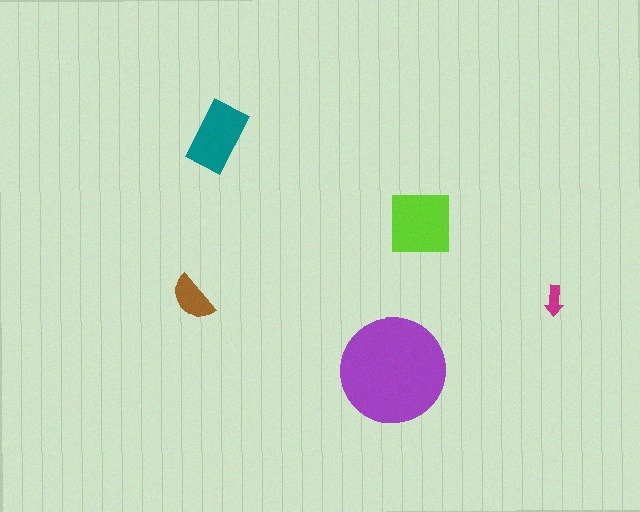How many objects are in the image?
There are 5 objects in the image.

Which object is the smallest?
The magenta arrow.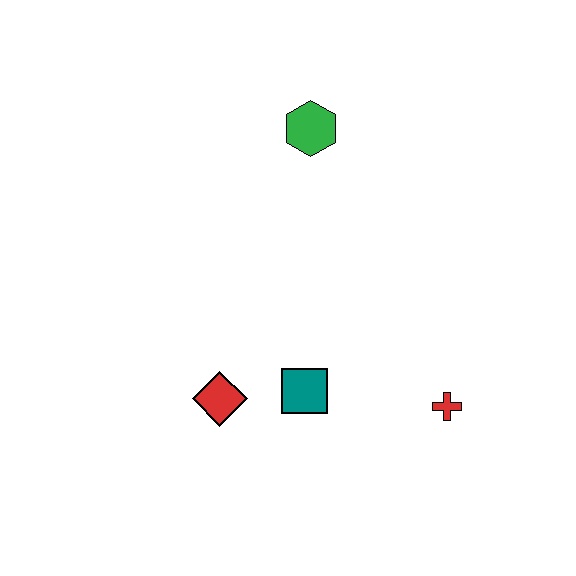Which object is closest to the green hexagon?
The teal square is closest to the green hexagon.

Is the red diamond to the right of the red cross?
No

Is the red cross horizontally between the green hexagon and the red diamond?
No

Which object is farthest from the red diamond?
The green hexagon is farthest from the red diamond.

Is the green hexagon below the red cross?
No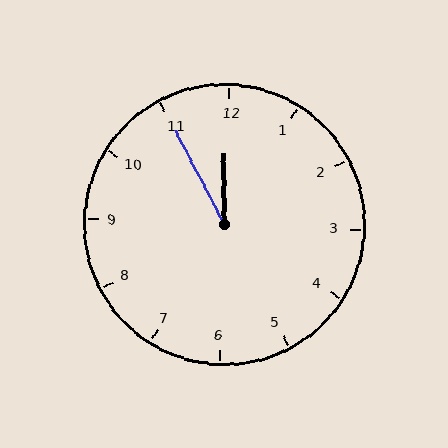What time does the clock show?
11:55.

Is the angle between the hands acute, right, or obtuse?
It is acute.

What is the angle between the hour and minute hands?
Approximately 28 degrees.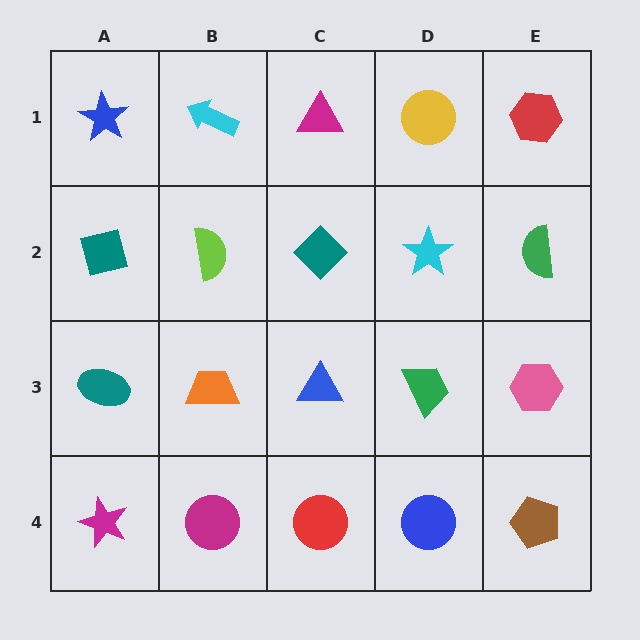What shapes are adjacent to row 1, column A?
A teal square (row 2, column A), a cyan arrow (row 1, column B).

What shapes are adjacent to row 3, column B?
A lime semicircle (row 2, column B), a magenta circle (row 4, column B), a teal ellipse (row 3, column A), a blue triangle (row 3, column C).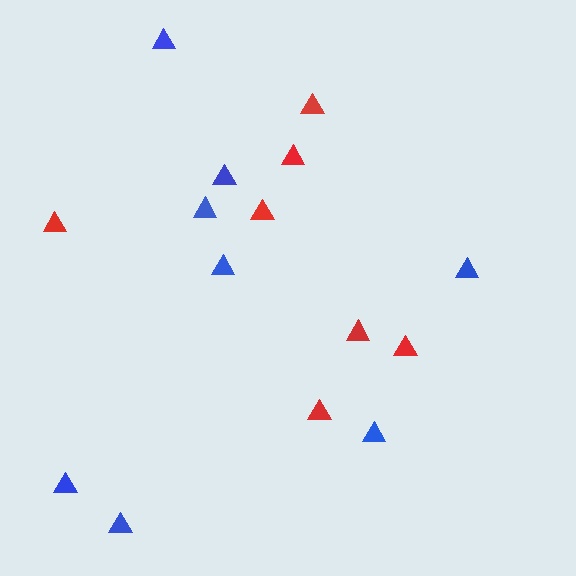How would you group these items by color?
There are 2 groups: one group of red triangles (7) and one group of blue triangles (8).